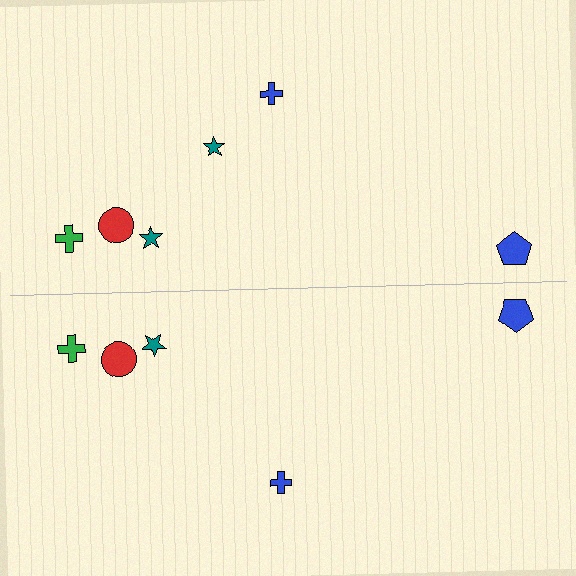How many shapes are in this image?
There are 11 shapes in this image.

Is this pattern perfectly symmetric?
No, the pattern is not perfectly symmetric. A teal star is missing from the bottom side.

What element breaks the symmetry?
A teal star is missing from the bottom side.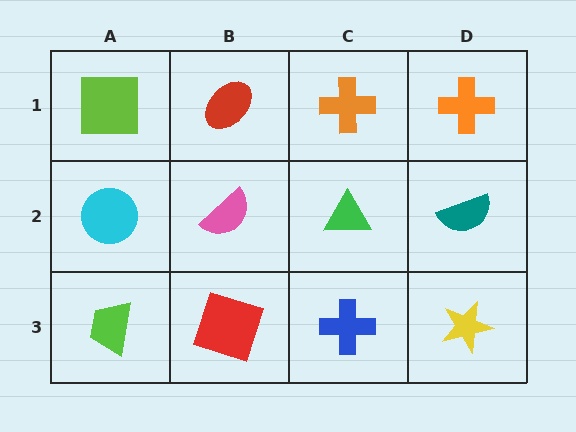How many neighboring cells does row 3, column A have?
2.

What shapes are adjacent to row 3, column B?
A pink semicircle (row 2, column B), a lime trapezoid (row 3, column A), a blue cross (row 3, column C).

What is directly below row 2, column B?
A red square.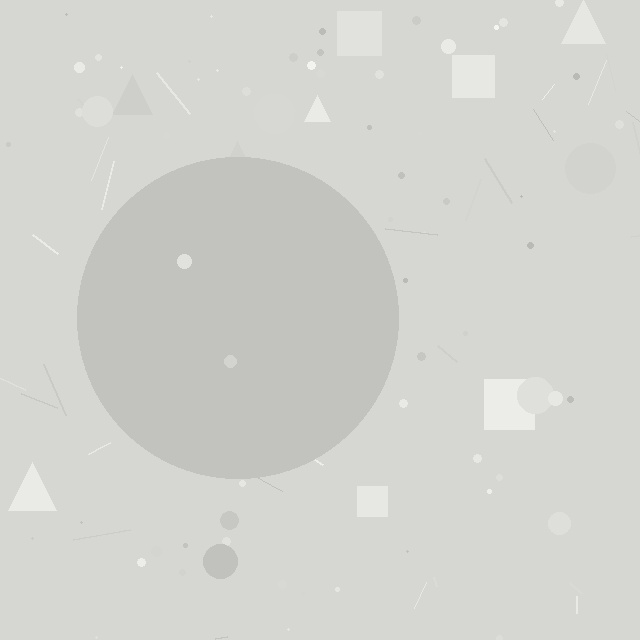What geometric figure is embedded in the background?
A circle is embedded in the background.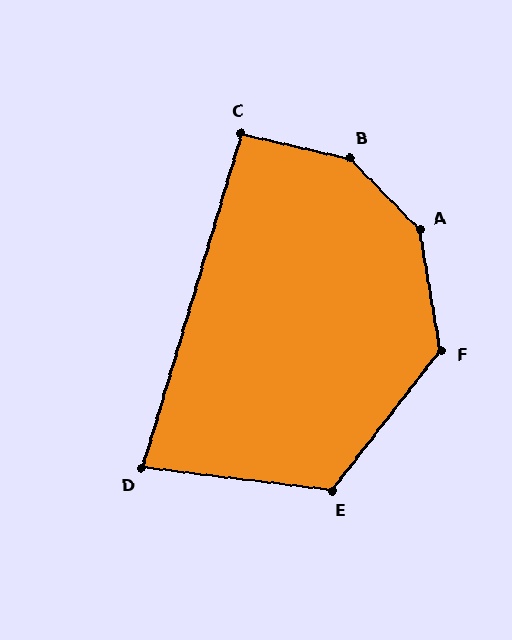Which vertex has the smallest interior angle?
D, at approximately 80 degrees.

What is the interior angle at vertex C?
Approximately 94 degrees (approximately right).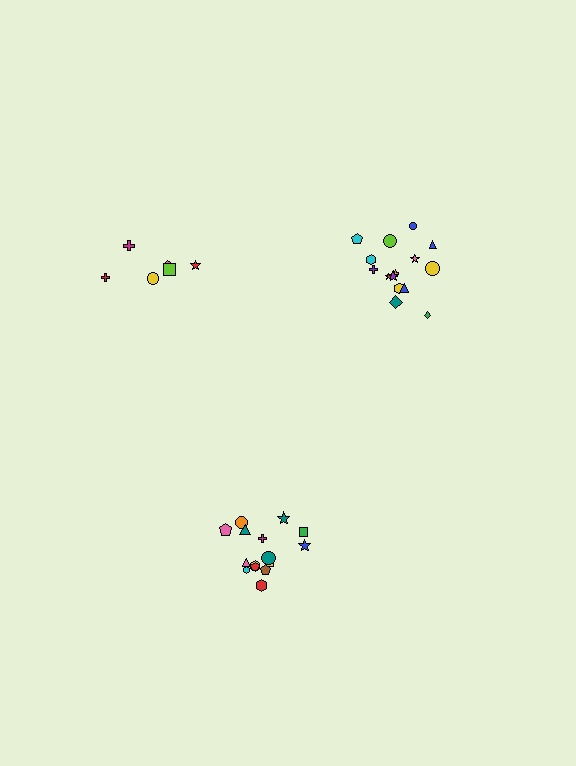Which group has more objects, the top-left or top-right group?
The top-right group.